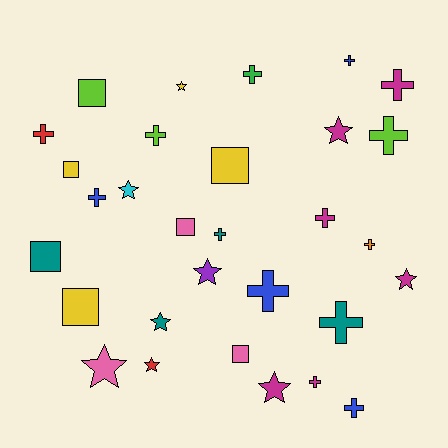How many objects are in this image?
There are 30 objects.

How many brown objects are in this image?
There are no brown objects.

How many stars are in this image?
There are 9 stars.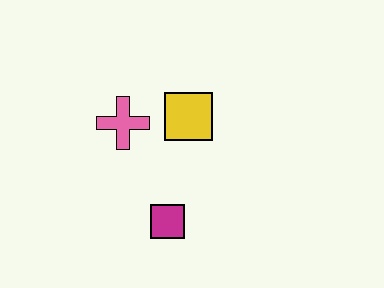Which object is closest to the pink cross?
The yellow square is closest to the pink cross.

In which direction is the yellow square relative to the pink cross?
The yellow square is to the right of the pink cross.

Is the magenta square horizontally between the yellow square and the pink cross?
Yes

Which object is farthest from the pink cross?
The magenta square is farthest from the pink cross.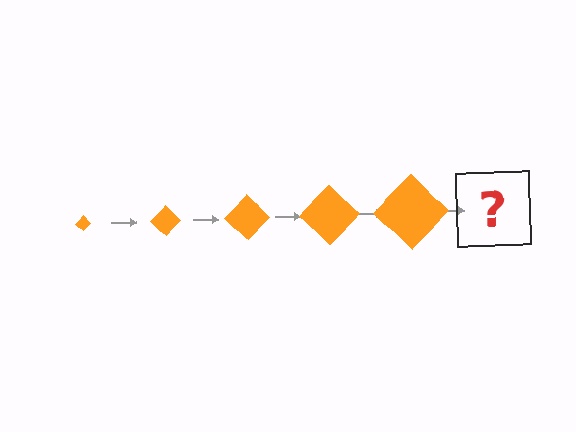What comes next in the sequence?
The next element should be an orange diamond, larger than the previous one.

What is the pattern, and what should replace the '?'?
The pattern is that the diamond gets progressively larger each step. The '?' should be an orange diamond, larger than the previous one.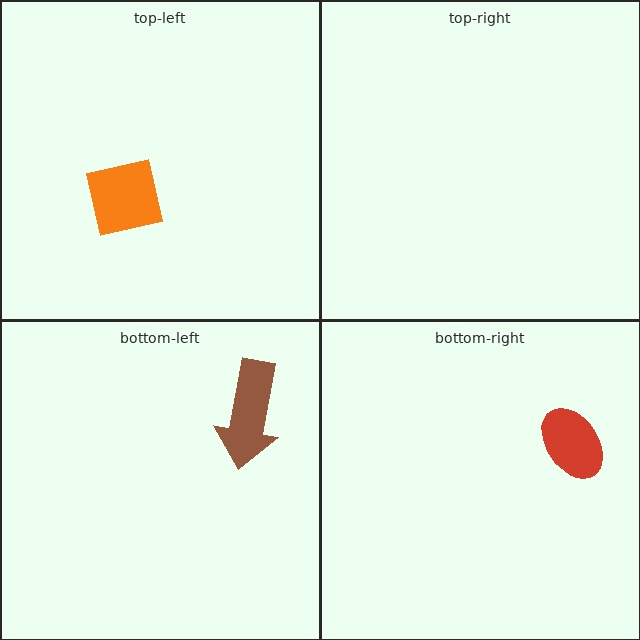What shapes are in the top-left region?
The orange square.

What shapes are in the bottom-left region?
The brown arrow.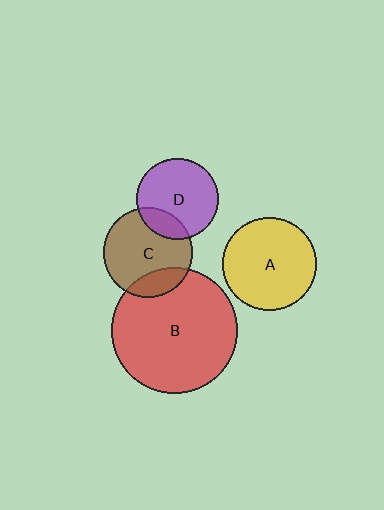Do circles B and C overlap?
Yes.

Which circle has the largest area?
Circle B (red).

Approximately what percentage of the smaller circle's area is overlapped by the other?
Approximately 20%.